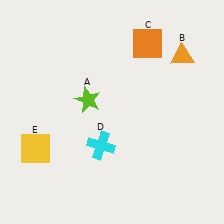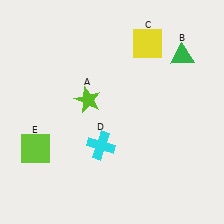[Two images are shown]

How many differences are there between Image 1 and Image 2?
There are 3 differences between the two images.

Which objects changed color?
B changed from orange to green. C changed from orange to yellow. E changed from yellow to lime.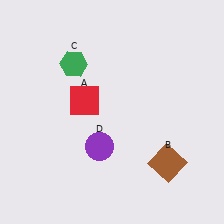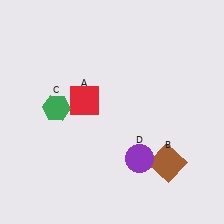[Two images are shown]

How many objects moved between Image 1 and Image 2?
2 objects moved between the two images.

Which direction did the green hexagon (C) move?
The green hexagon (C) moved down.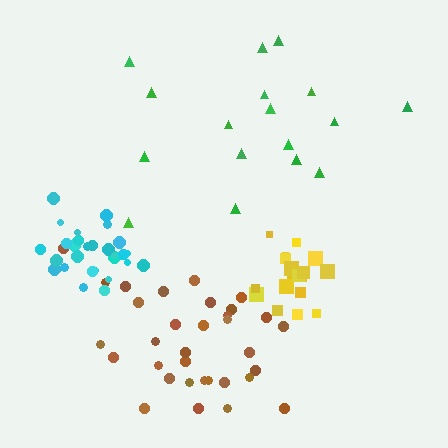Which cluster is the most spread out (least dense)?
Green.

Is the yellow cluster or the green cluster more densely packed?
Yellow.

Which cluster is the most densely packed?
Cyan.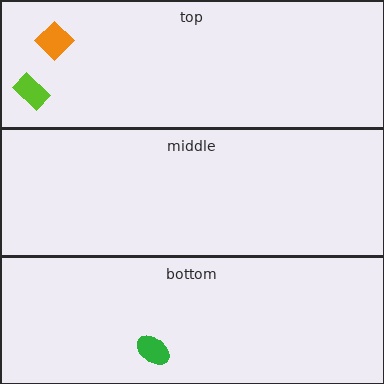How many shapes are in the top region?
2.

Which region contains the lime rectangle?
The top region.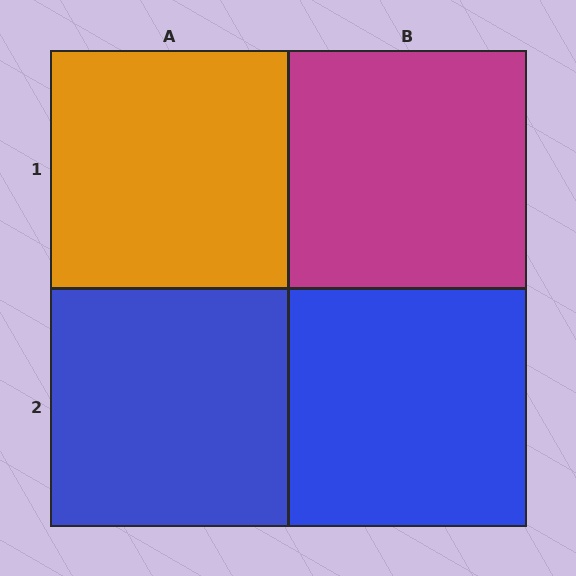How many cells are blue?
2 cells are blue.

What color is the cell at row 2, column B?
Blue.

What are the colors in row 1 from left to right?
Orange, magenta.